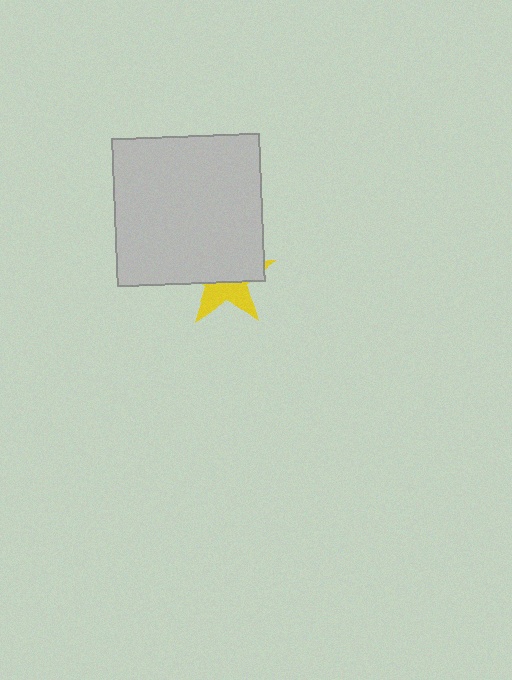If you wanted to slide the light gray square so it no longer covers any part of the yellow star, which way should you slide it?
Slide it up — that is the most direct way to separate the two shapes.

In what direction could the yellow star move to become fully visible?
The yellow star could move down. That would shift it out from behind the light gray square entirely.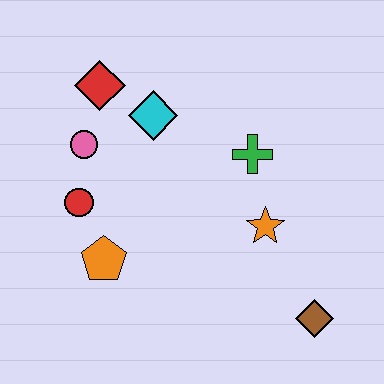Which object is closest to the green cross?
The orange star is closest to the green cross.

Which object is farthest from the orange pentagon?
The brown diamond is farthest from the orange pentagon.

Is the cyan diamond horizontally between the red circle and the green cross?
Yes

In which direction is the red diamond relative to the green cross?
The red diamond is to the left of the green cross.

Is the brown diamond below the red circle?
Yes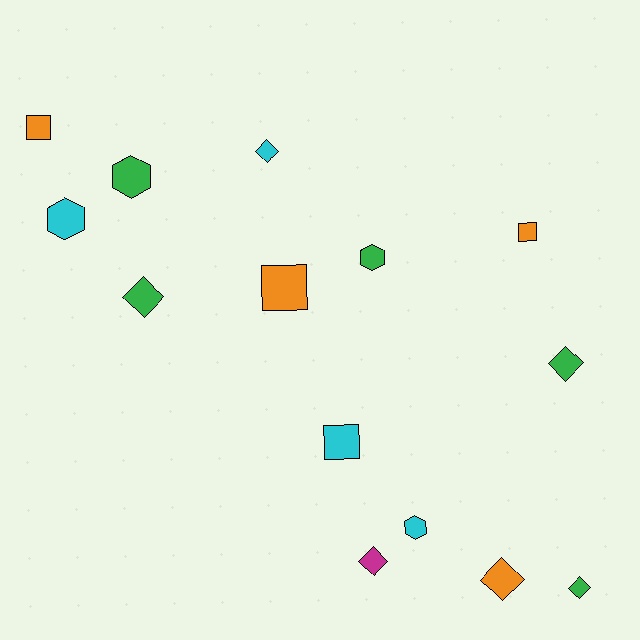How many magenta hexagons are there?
There are no magenta hexagons.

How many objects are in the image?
There are 14 objects.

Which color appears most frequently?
Green, with 5 objects.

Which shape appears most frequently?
Diamond, with 6 objects.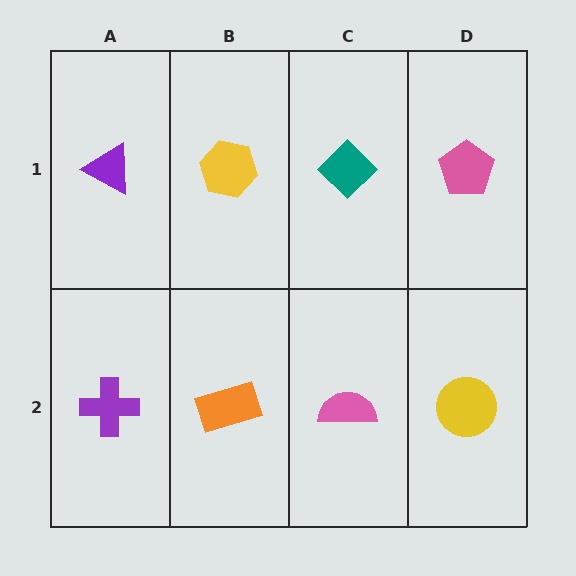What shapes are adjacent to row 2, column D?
A pink pentagon (row 1, column D), a pink semicircle (row 2, column C).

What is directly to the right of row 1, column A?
A yellow hexagon.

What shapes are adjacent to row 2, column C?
A teal diamond (row 1, column C), an orange rectangle (row 2, column B), a yellow circle (row 2, column D).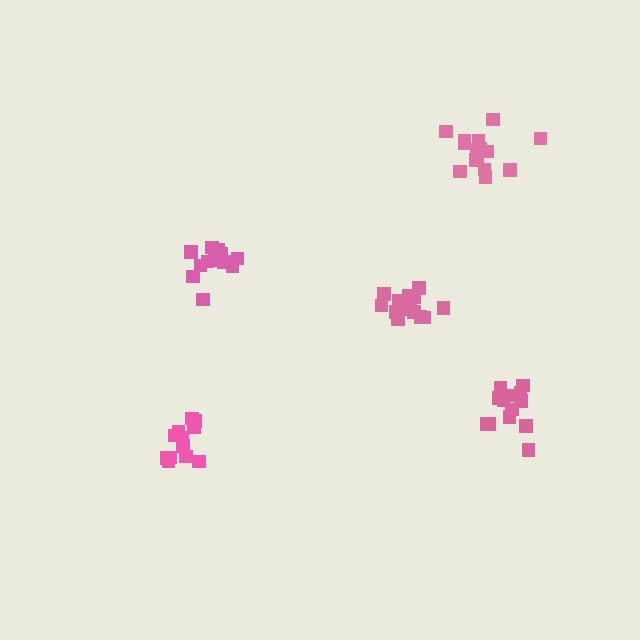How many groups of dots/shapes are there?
There are 5 groups.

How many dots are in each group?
Group 1: 13 dots, Group 2: 12 dots, Group 3: 13 dots, Group 4: 16 dots, Group 5: 15 dots (69 total).